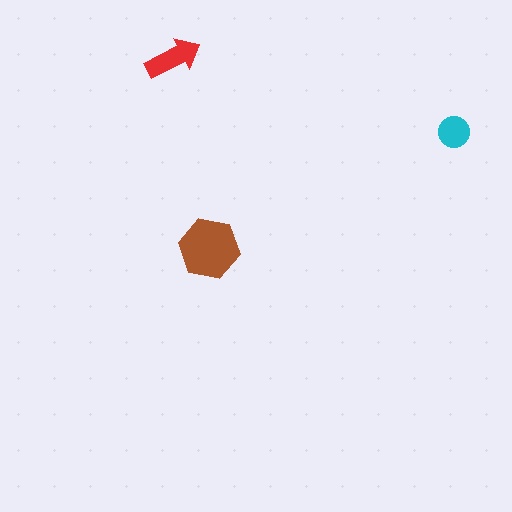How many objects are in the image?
There are 3 objects in the image.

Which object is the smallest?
The cyan circle.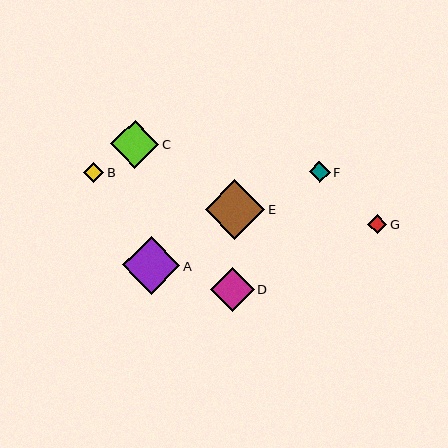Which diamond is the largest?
Diamond E is the largest with a size of approximately 59 pixels.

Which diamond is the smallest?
Diamond G is the smallest with a size of approximately 19 pixels.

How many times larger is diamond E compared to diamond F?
Diamond E is approximately 2.8 times the size of diamond F.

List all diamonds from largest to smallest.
From largest to smallest: E, A, C, D, F, B, G.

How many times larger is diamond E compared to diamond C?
Diamond E is approximately 1.2 times the size of diamond C.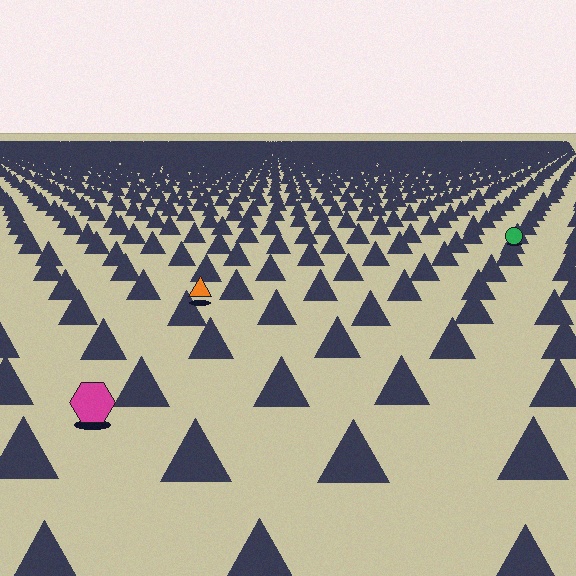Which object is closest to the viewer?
The magenta hexagon is closest. The texture marks near it are larger and more spread out.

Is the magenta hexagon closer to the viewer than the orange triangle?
Yes. The magenta hexagon is closer — you can tell from the texture gradient: the ground texture is coarser near it.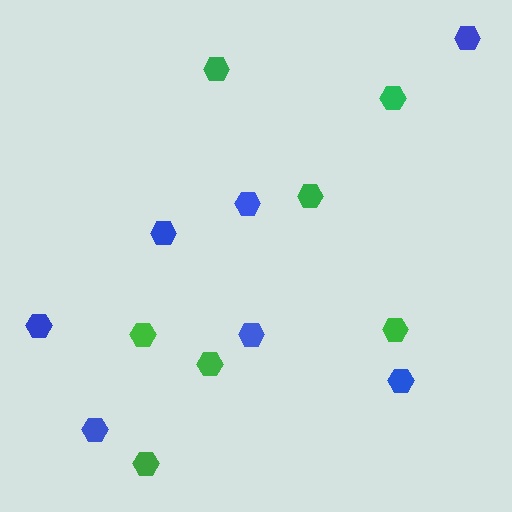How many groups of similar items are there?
There are 2 groups: one group of green hexagons (7) and one group of blue hexagons (7).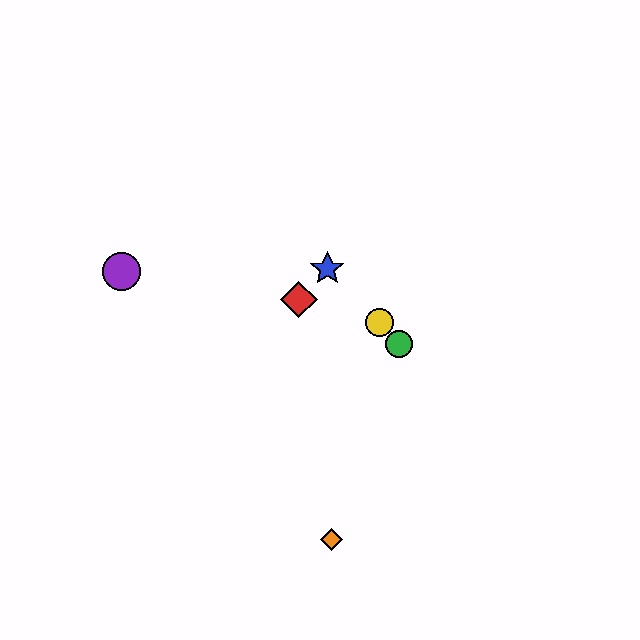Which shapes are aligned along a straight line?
The blue star, the green circle, the yellow circle are aligned along a straight line.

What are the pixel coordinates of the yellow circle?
The yellow circle is at (379, 323).